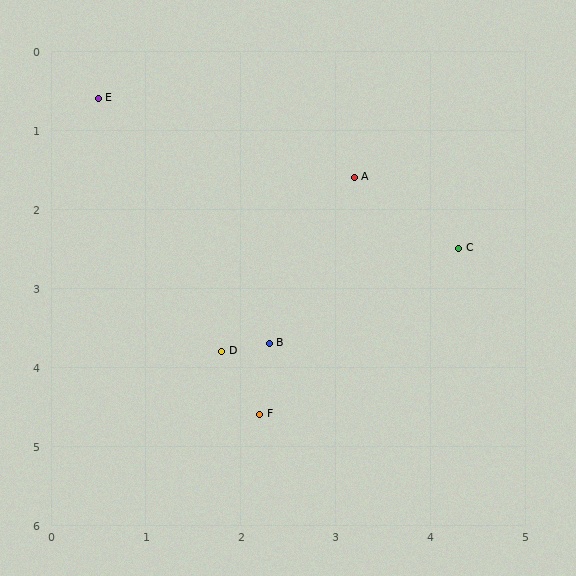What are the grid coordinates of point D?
Point D is at approximately (1.8, 3.8).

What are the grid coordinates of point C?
Point C is at approximately (4.3, 2.5).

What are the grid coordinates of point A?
Point A is at approximately (3.2, 1.6).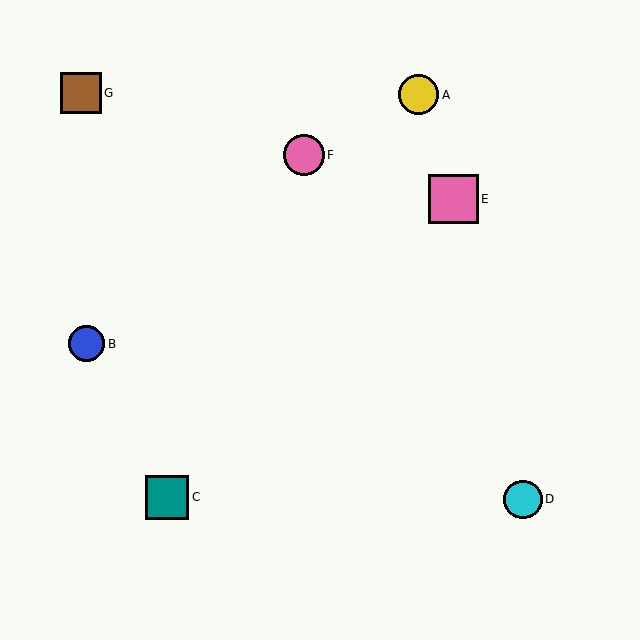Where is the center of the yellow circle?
The center of the yellow circle is at (419, 95).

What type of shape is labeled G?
Shape G is a brown square.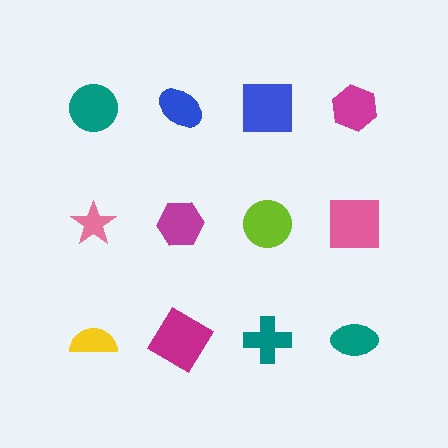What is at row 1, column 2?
A blue ellipse.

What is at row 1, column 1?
A teal circle.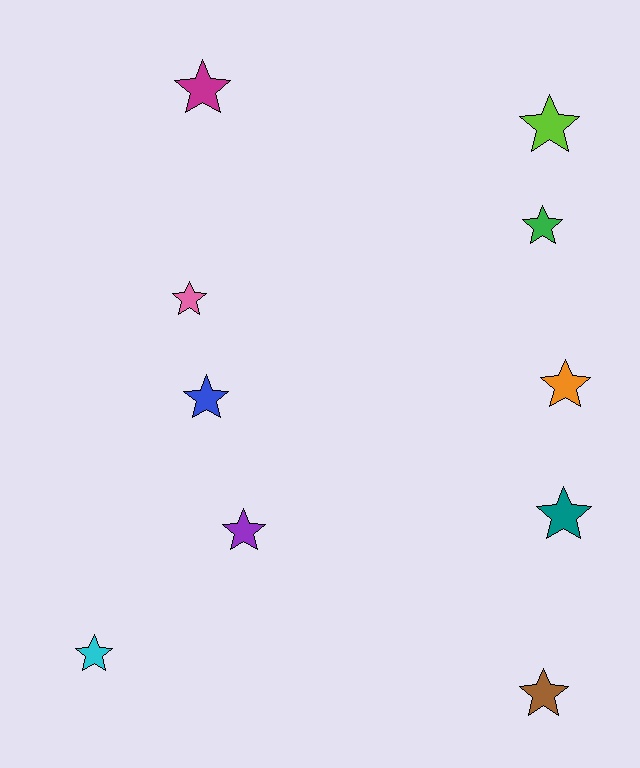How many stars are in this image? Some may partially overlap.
There are 10 stars.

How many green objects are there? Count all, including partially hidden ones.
There is 1 green object.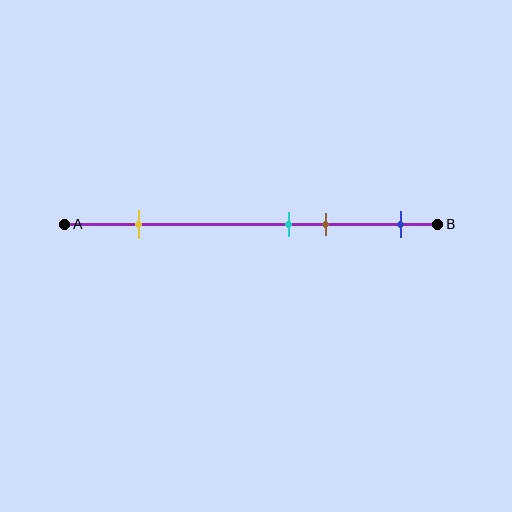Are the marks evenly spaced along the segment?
No, the marks are not evenly spaced.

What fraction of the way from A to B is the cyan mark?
The cyan mark is approximately 60% (0.6) of the way from A to B.